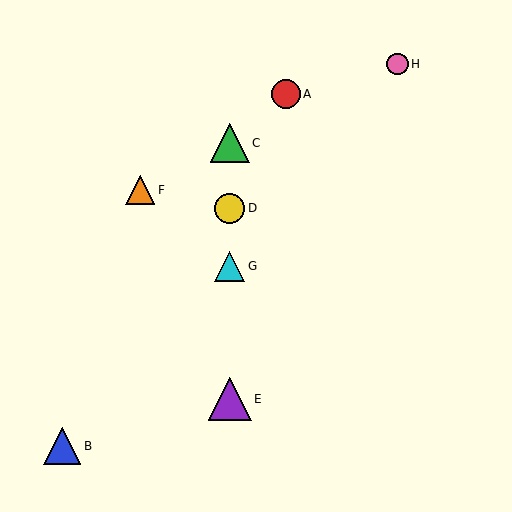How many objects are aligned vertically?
4 objects (C, D, E, G) are aligned vertically.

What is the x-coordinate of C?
Object C is at x≈230.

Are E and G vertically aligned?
Yes, both are at x≈230.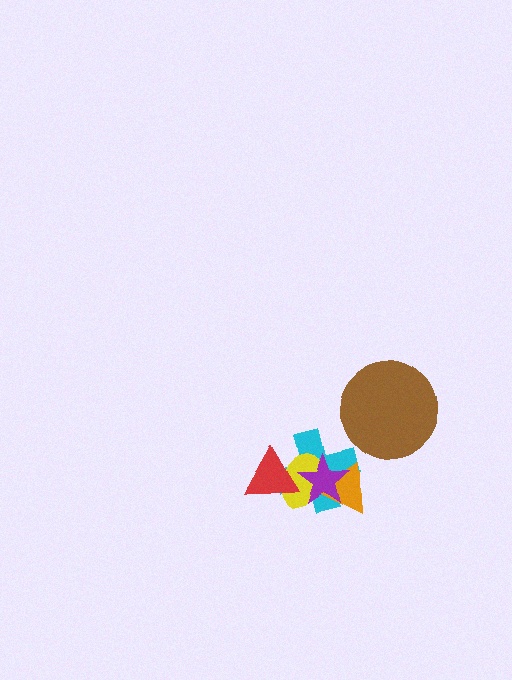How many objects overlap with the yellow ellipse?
4 objects overlap with the yellow ellipse.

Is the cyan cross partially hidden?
Yes, it is partially covered by another shape.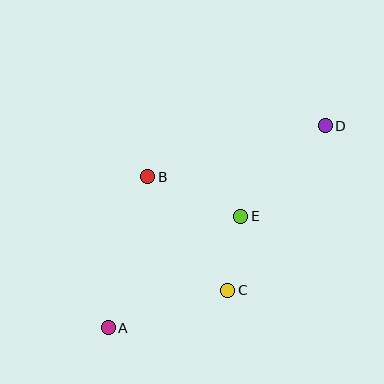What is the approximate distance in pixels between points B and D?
The distance between B and D is approximately 185 pixels.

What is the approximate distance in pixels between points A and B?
The distance between A and B is approximately 156 pixels.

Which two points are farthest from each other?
Points A and D are farthest from each other.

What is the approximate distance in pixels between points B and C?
The distance between B and C is approximately 139 pixels.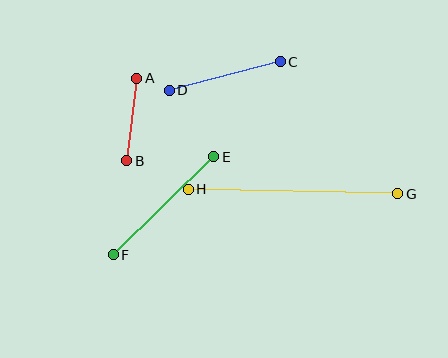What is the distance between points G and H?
The distance is approximately 210 pixels.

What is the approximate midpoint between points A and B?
The midpoint is at approximately (132, 119) pixels.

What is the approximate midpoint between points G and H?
The midpoint is at approximately (293, 192) pixels.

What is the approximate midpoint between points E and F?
The midpoint is at approximately (163, 206) pixels.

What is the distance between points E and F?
The distance is approximately 140 pixels.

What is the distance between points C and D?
The distance is approximately 115 pixels.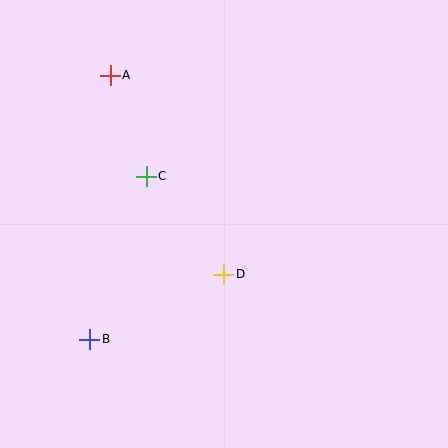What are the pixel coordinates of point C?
Point C is at (146, 176).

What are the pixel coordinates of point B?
Point B is at (90, 339).